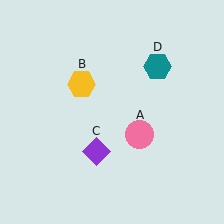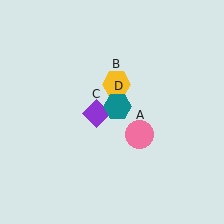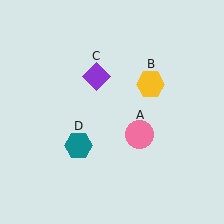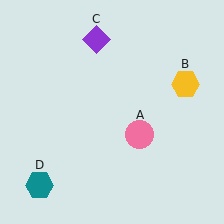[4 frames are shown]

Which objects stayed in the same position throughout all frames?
Pink circle (object A) remained stationary.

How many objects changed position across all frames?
3 objects changed position: yellow hexagon (object B), purple diamond (object C), teal hexagon (object D).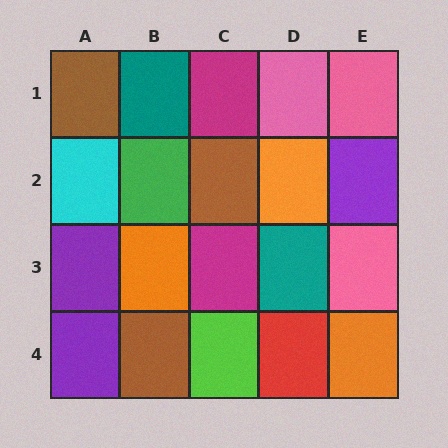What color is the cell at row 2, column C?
Brown.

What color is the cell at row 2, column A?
Cyan.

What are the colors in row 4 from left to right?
Purple, brown, lime, red, orange.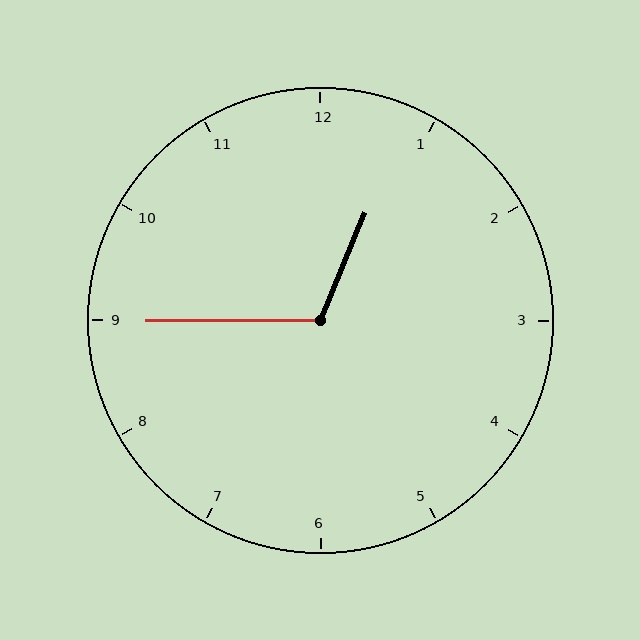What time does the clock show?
12:45.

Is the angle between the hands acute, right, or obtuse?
It is obtuse.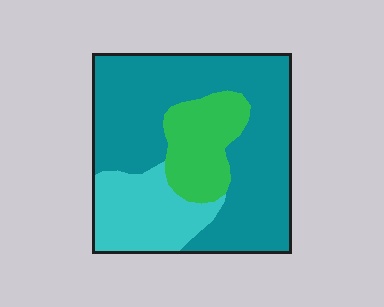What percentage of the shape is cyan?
Cyan takes up about one fifth (1/5) of the shape.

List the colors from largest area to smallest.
From largest to smallest: teal, cyan, green.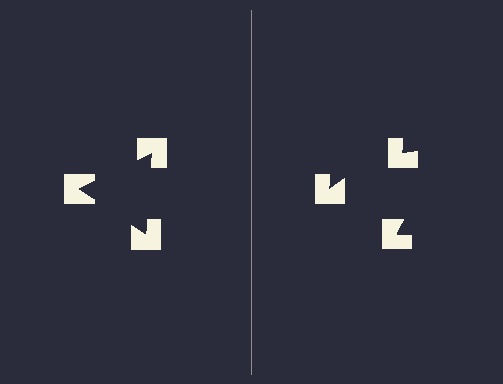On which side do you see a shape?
An illusory triangle appears on the left side. On the right side the wedge cuts are rotated, so no coherent shape forms.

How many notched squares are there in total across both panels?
6 — 3 on each side.